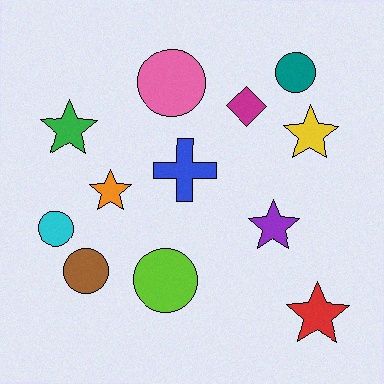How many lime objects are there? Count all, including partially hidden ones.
There is 1 lime object.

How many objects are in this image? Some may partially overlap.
There are 12 objects.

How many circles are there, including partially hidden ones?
There are 5 circles.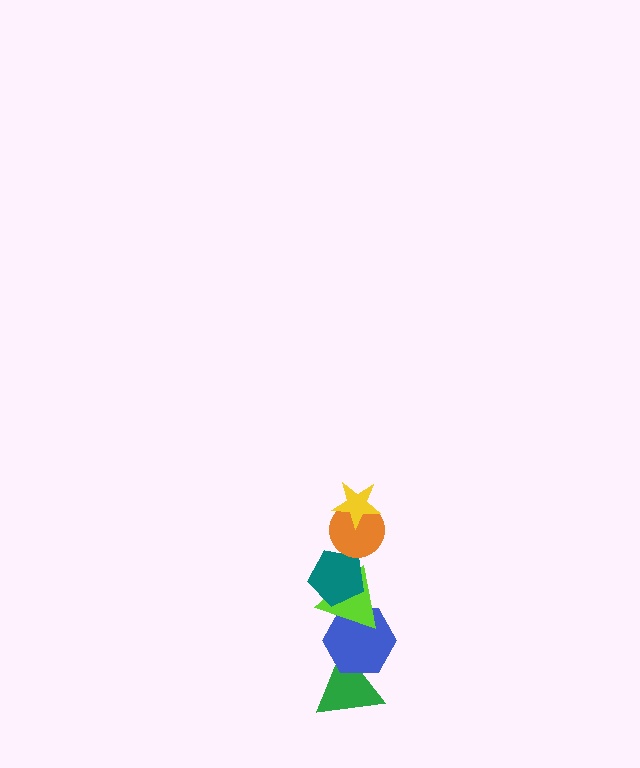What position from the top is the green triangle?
The green triangle is 6th from the top.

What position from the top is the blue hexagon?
The blue hexagon is 5th from the top.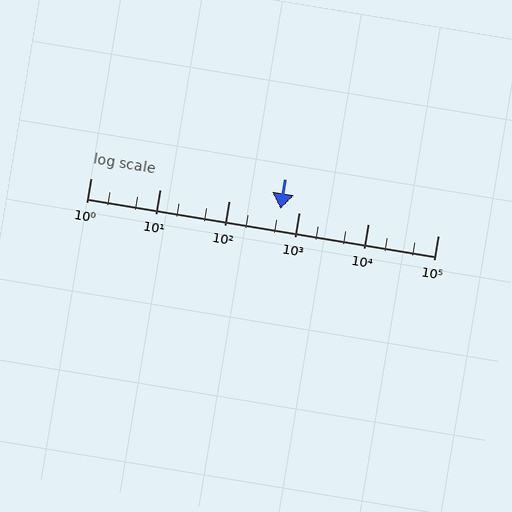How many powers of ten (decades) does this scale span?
The scale spans 5 decades, from 1 to 100000.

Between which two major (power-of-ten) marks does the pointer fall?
The pointer is between 100 and 1000.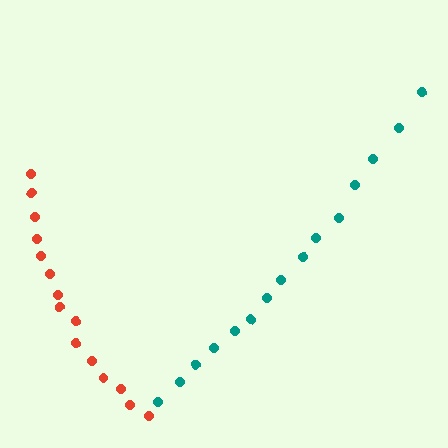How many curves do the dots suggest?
There are 2 distinct paths.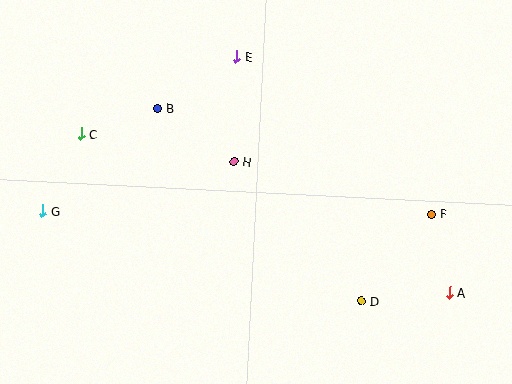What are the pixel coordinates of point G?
Point G is at (42, 211).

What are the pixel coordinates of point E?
Point E is at (236, 57).